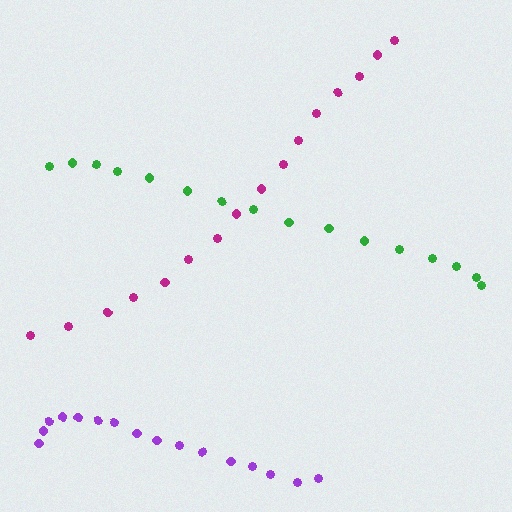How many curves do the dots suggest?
There are 3 distinct paths.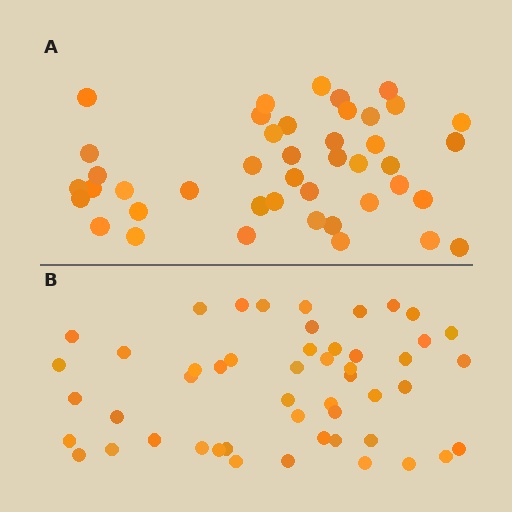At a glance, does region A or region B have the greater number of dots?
Region B (the bottom region) has more dots.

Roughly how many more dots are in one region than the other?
Region B has roughly 8 or so more dots than region A.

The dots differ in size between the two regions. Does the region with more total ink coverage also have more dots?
No. Region A has more total ink coverage because its dots are larger, but region B actually contains more individual dots. Total area can be misleading — the number of items is what matters here.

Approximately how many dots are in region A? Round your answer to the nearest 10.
About 40 dots. (The exact count is 43, which rounds to 40.)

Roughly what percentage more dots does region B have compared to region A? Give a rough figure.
About 15% more.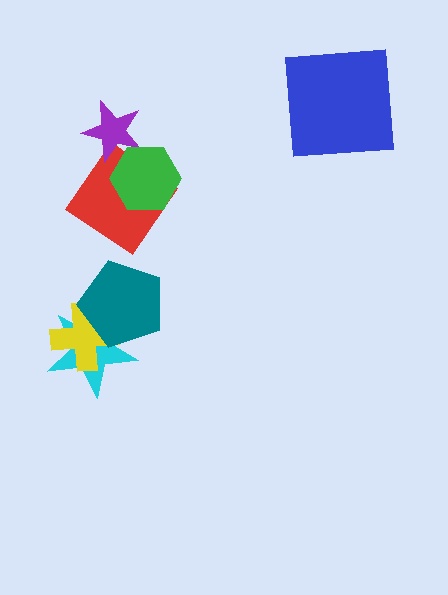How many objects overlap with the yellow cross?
2 objects overlap with the yellow cross.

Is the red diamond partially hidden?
Yes, it is partially covered by another shape.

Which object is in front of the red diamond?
The green hexagon is in front of the red diamond.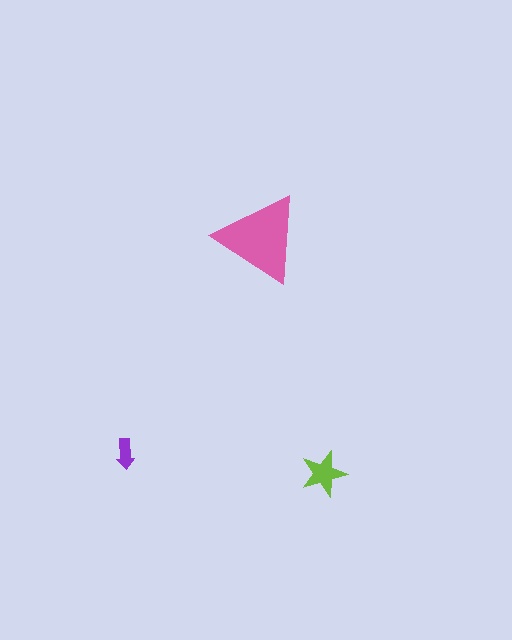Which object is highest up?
The pink triangle is topmost.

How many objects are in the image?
There are 3 objects in the image.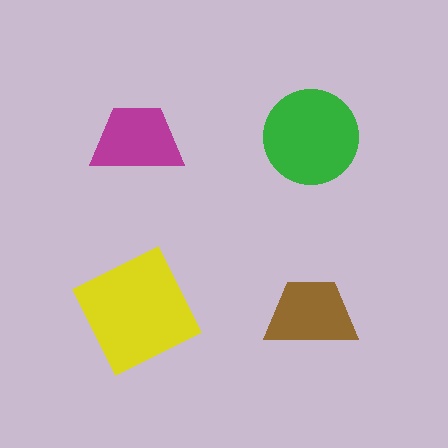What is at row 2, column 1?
A yellow square.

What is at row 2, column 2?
A brown trapezoid.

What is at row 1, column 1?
A magenta trapezoid.